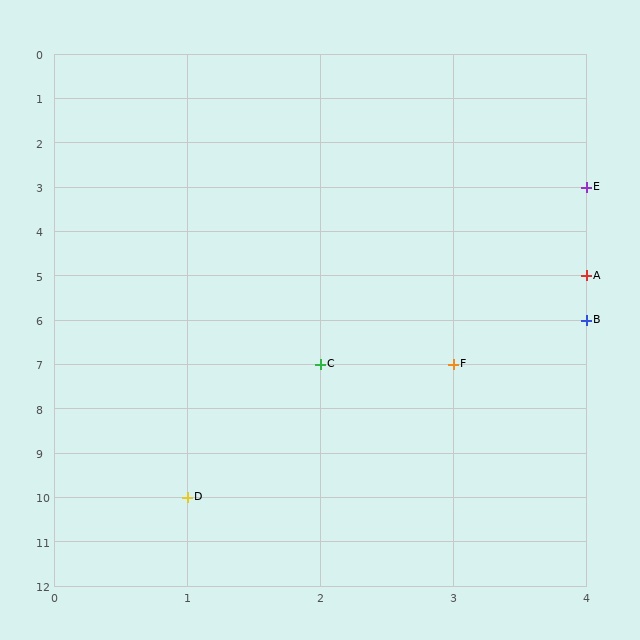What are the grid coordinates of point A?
Point A is at grid coordinates (4, 5).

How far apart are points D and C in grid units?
Points D and C are 1 column and 3 rows apart (about 3.2 grid units diagonally).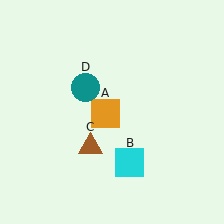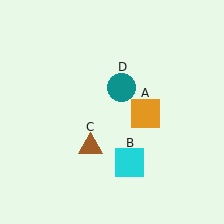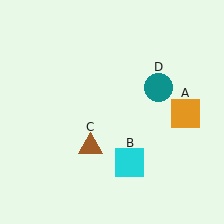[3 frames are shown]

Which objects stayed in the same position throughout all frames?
Cyan square (object B) and brown triangle (object C) remained stationary.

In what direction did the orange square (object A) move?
The orange square (object A) moved right.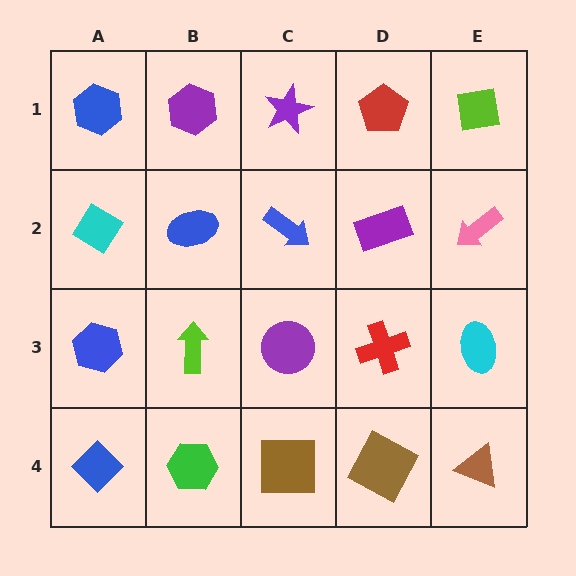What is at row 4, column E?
A brown triangle.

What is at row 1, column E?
A lime square.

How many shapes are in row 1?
5 shapes.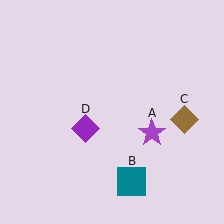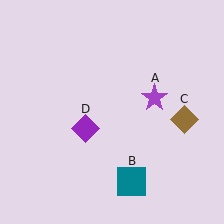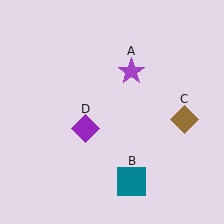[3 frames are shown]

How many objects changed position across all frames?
1 object changed position: purple star (object A).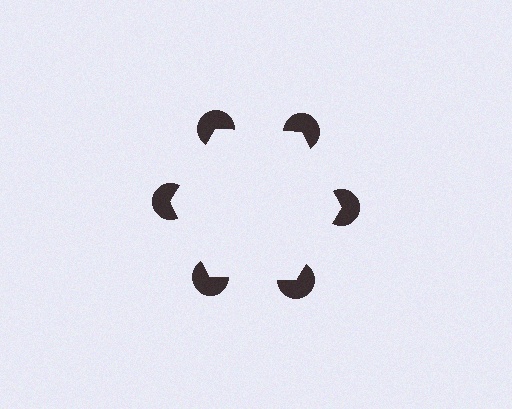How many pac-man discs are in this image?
There are 6 — one at each vertex of the illusory hexagon.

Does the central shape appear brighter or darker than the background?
It typically appears slightly brighter than the background, even though no actual brightness change is drawn.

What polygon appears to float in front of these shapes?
An illusory hexagon — its edges are inferred from the aligned wedge cuts in the pac-man discs, not physically drawn.